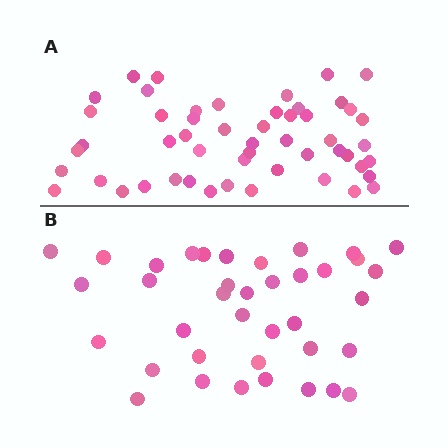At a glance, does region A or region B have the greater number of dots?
Region A (the top region) has more dots.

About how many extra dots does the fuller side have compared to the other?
Region A has approximately 15 more dots than region B.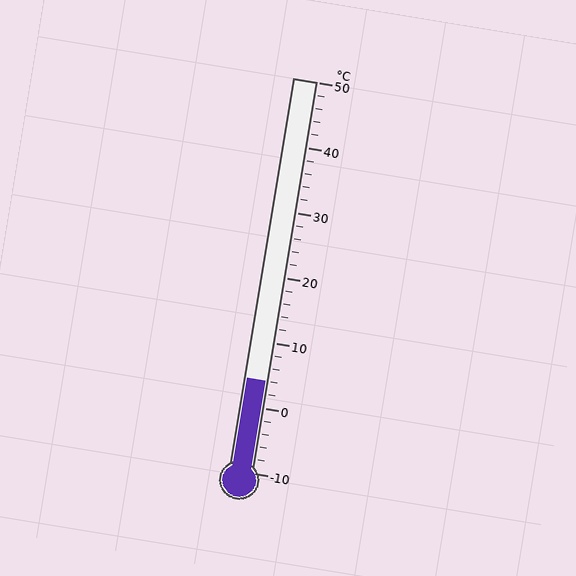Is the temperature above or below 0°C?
The temperature is above 0°C.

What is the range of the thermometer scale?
The thermometer scale ranges from -10°C to 50°C.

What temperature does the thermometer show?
The thermometer shows approximately 4°C.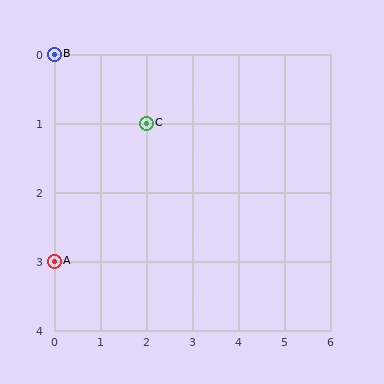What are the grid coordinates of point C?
Point C is at grid coordinates (2, 1).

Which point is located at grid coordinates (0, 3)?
Point A is at (0, 3).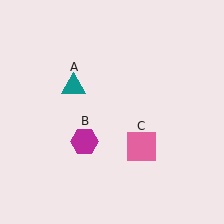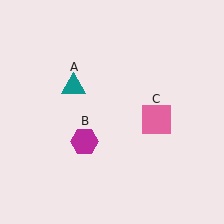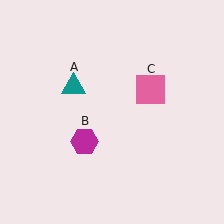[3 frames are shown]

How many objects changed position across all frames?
1 object changed position: pink square (object C).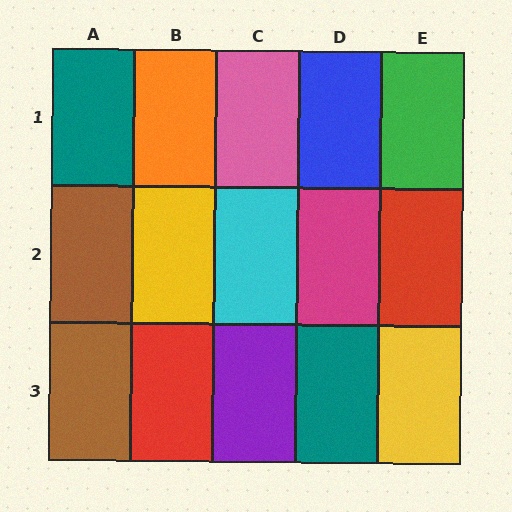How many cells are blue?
1 cell is blue.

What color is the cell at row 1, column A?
Teal.